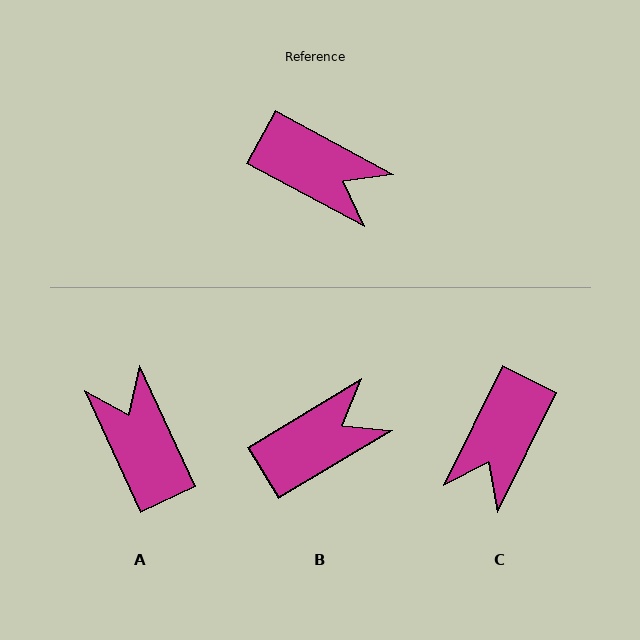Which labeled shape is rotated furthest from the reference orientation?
A, about 143 degrees away.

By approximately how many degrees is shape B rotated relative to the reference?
Approximately 59 degrees counter-clockwise.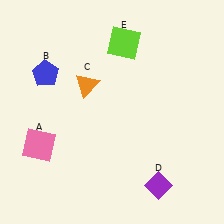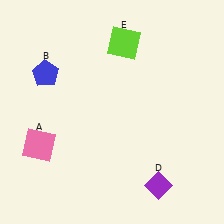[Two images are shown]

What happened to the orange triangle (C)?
The orange triangle (C) was removed in Image 2. It was in the top-left area of Image 1.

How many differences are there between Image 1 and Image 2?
There is 1 difference between the two images.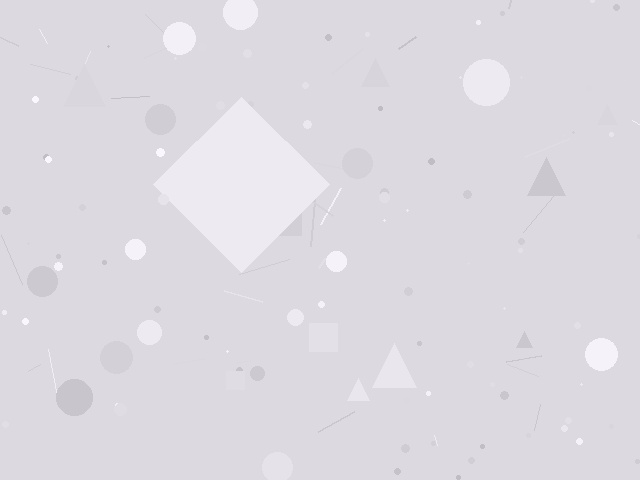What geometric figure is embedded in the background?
A diamond is embedded in the background.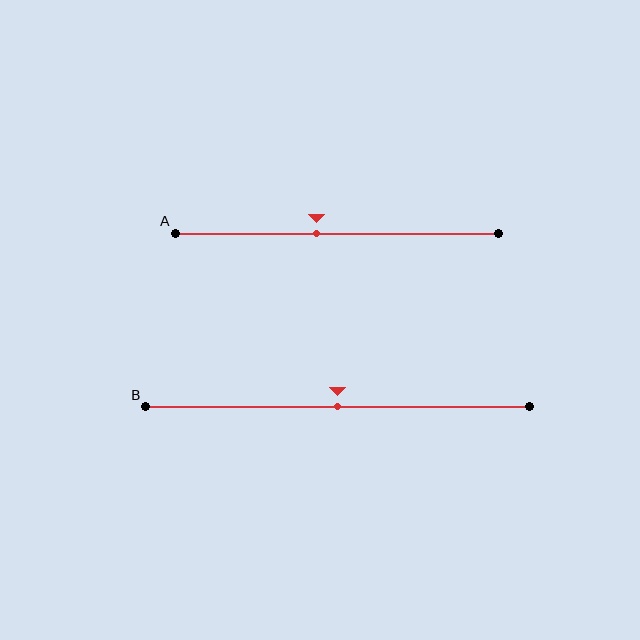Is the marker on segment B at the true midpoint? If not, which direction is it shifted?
Yes, the marker on segment B is at the true midpoint.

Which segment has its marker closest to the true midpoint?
Segment B has its marker closest to the true midpoint.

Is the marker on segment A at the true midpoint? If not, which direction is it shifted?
No, the marker on segment A is shifted to the left by about 6% of the segment length.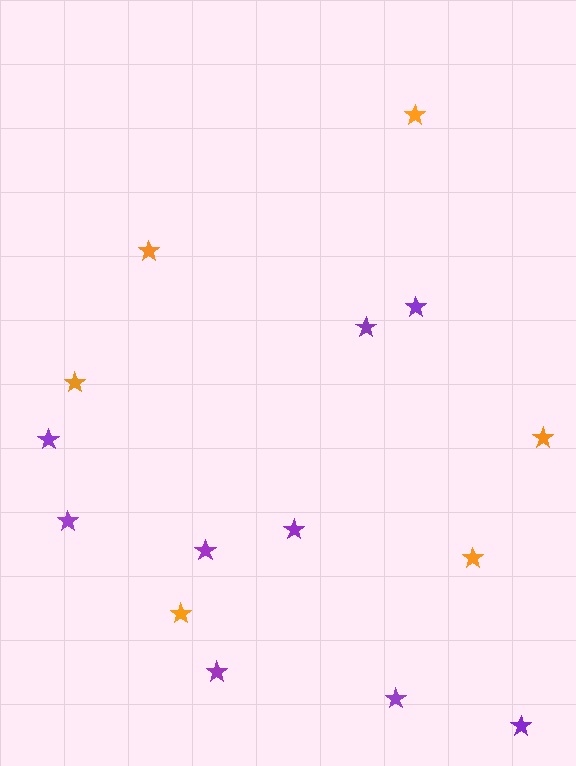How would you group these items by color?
There are 2 groups: one group of orange stars (6) and one group of purple stars (9).